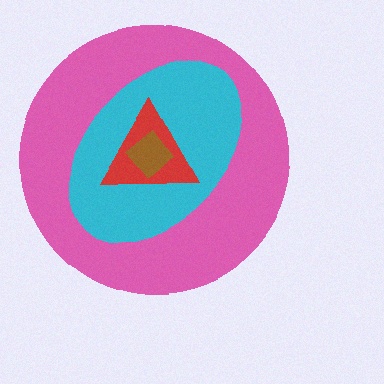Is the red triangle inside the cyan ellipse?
Yes.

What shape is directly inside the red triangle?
The brown diamond.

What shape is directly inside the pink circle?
The cyan ellipse.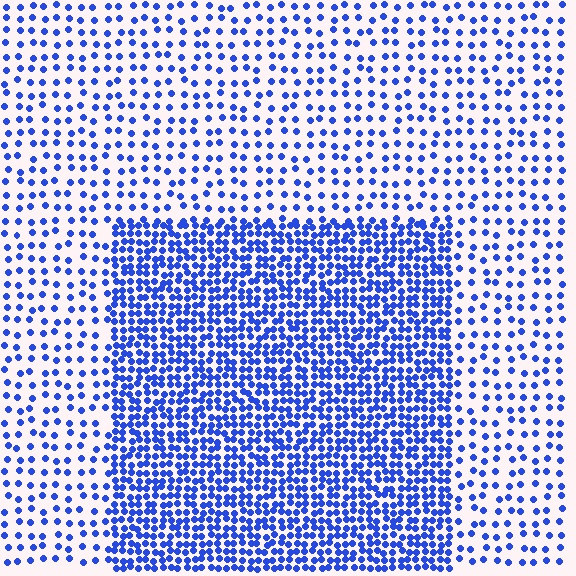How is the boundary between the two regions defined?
The boundary is defined by a change in element density (approximately 2.5x ratio). All elements are the same color, size, and shape.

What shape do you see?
I see a rectangle.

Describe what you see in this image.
The image contains small blue elements arranged at two different densities. A rectangle-shaped region is visible where the elements are more densely packed than the surrounding area.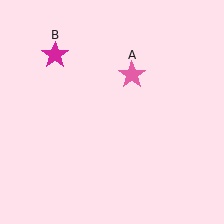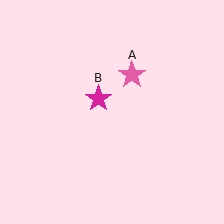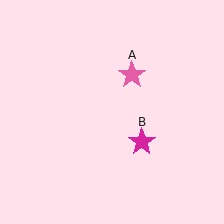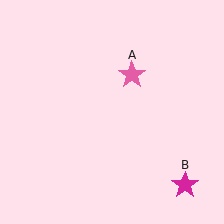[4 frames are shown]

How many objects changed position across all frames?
1 object changed position: magenta star (object B).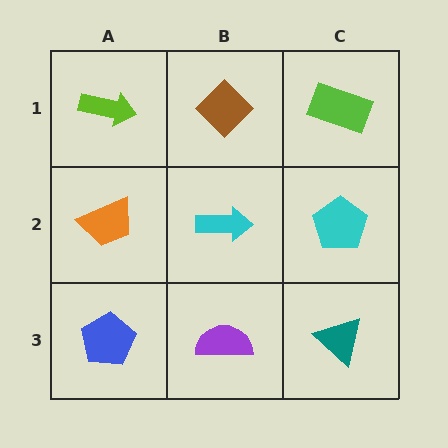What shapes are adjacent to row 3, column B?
A cyan arrow (row 2, column B), a blue pentagon (row 3, column A), a teal triangle (row 3, column C).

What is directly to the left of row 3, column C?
A purple semicircle.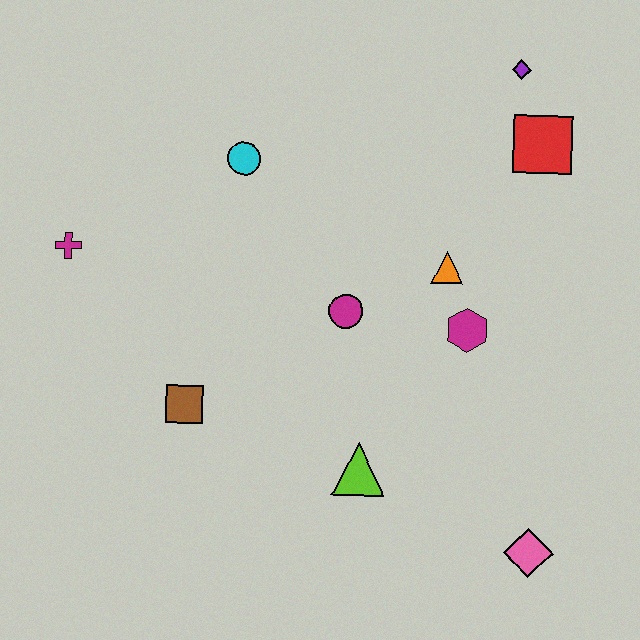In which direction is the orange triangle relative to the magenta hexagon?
The orange triangle is above the magenta hexagon.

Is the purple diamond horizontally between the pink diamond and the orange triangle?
Yes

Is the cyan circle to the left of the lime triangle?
Yes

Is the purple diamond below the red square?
No